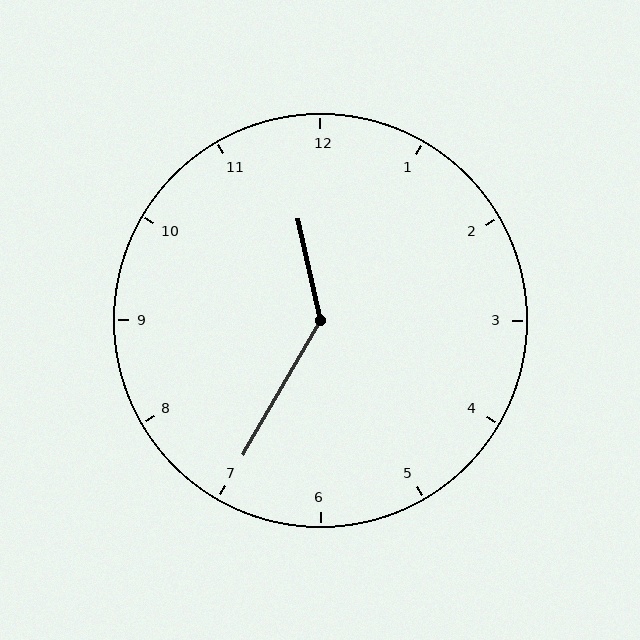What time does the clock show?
11:35.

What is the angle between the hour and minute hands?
Approximately 138 degrees.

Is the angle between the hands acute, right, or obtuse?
It is obtuse.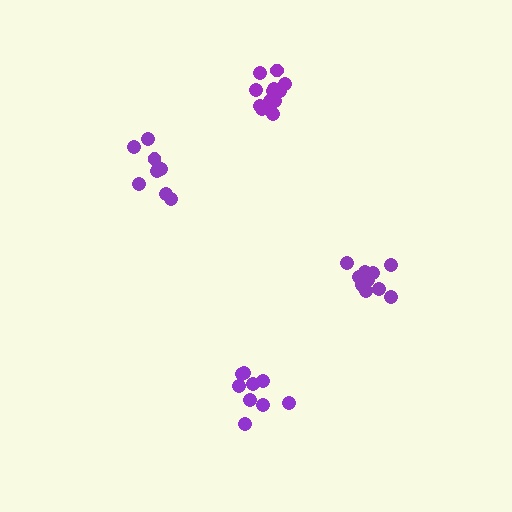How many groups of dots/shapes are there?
There are 4 groups.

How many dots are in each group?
Group 1: 12 dots, Group 2: 9 dots, Group 3: 8 dots, Group 4: 11 dots (40 total).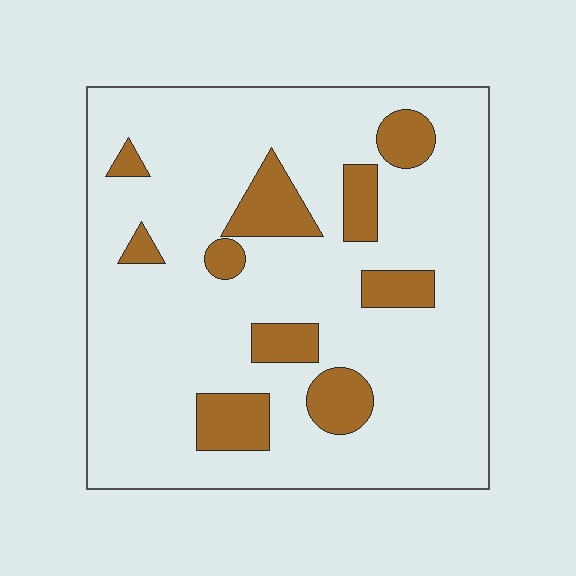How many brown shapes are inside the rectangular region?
10.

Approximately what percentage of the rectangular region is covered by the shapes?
Approximately 15%.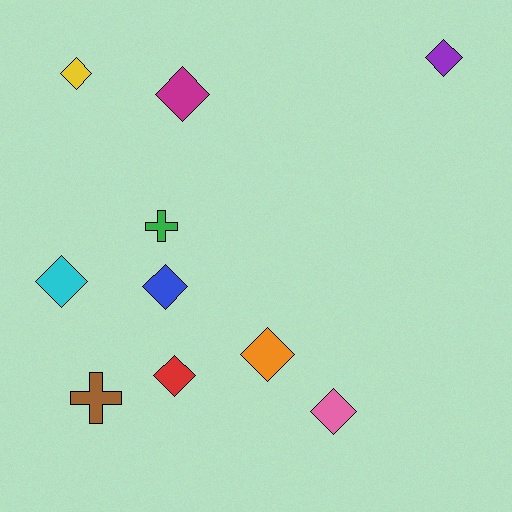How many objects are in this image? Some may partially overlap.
There are 10 objects.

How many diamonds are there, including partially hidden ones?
There are 8 diamonds.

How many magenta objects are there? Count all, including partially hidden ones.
There is 1 magenta object.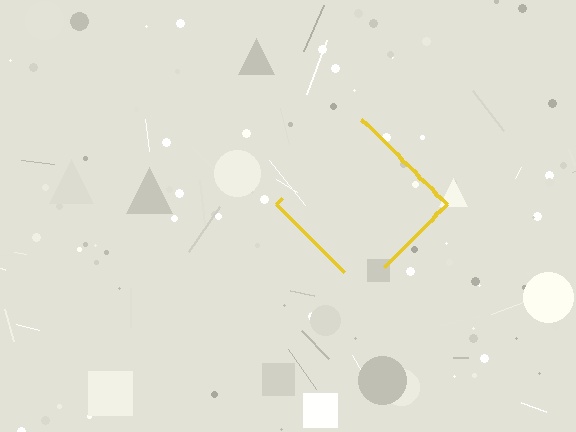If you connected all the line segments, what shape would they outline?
They would outline a diamond.